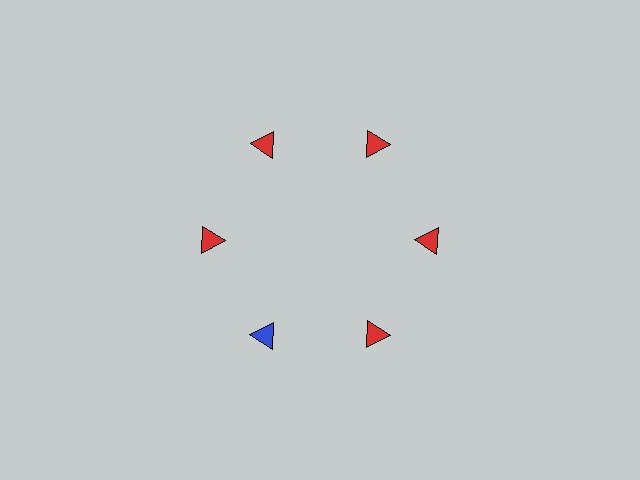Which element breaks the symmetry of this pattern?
The blue triangle at roughly the 7 o'clock position breaks the symmetry. All other shapes are red triangles.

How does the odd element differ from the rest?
It has a different color: blue instead of red.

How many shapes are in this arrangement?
There are 6 shapes arranged in a ring pattern.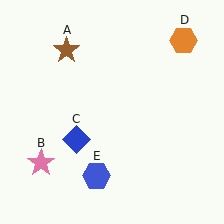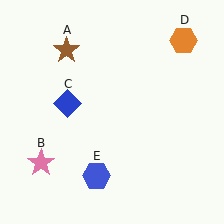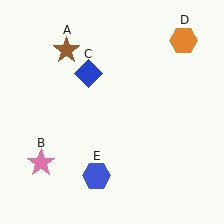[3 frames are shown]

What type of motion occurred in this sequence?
The blue diamond (object C) rotated clockwise around the center of the scene.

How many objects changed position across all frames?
1 object changed position: blue diamond (object C).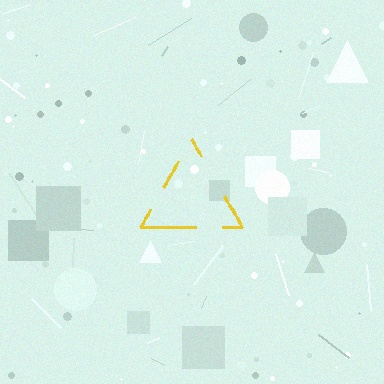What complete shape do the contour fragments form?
The contour fragments form a triangle.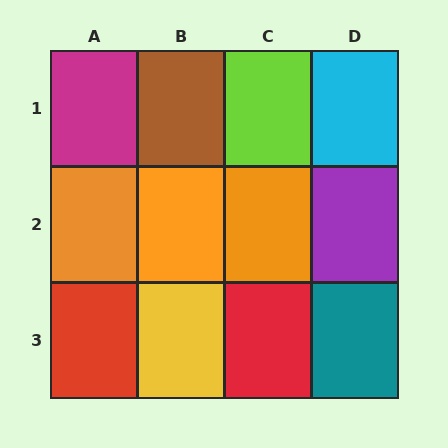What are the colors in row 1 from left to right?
Magenta, brown, lime, cyan.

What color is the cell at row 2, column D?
Purple.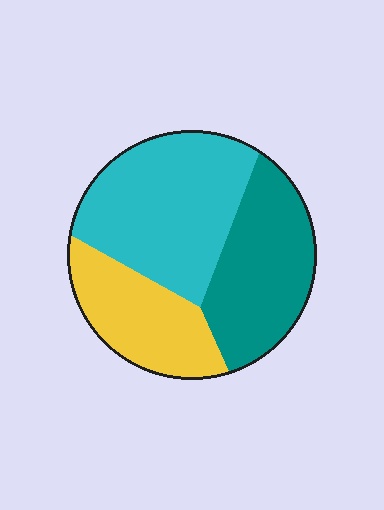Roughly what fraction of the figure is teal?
Teal covers 32% of the figure.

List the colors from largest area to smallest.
From largest to smallest: cyan, teal, yellow.